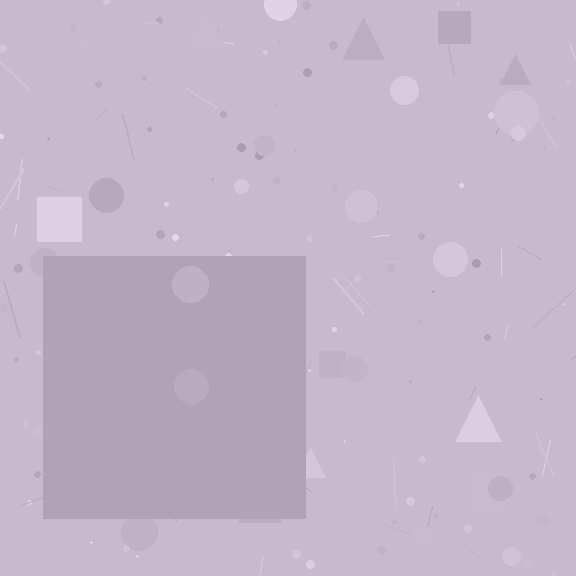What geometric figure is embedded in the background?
A square is embedded in the background.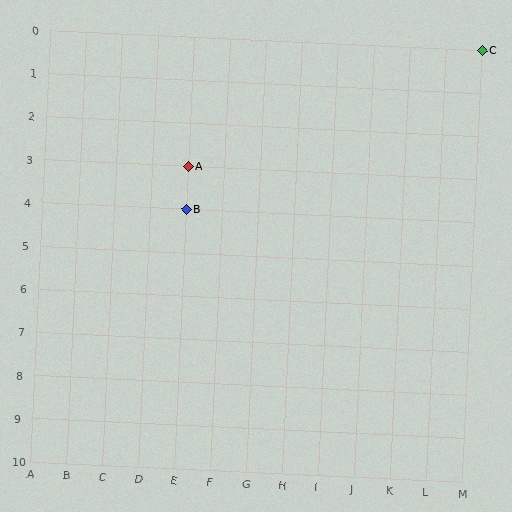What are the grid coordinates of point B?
Point B is at grid coordinates (E, 4).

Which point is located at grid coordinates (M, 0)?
Point C is at (M, 0).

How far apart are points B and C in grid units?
Points B and C are 8 columns and 4 rows apart (about 8.9 grid units diagonally).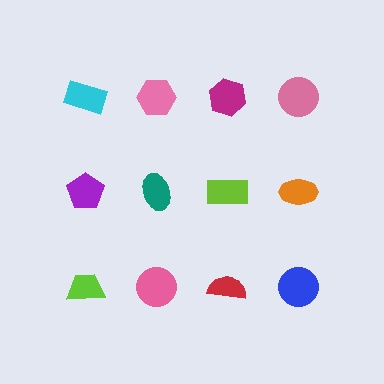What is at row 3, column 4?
A blue circle.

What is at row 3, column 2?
A pink circle.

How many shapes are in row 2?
4 shapes.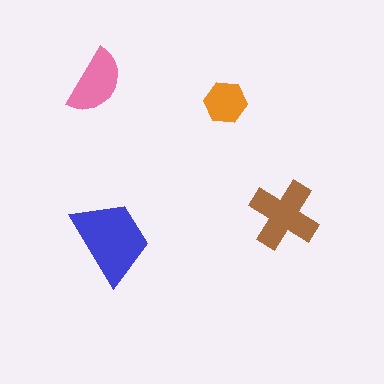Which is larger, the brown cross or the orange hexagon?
The brown cross.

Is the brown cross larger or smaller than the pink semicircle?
Larger.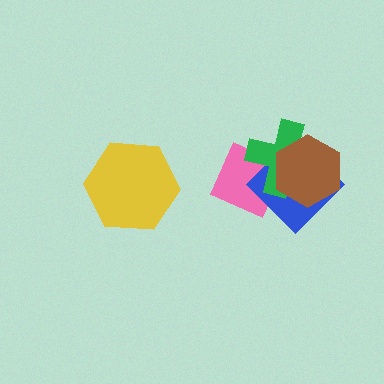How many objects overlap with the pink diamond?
3 objects overlap with the pink diamond.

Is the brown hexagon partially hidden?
No, no other shape covers it.